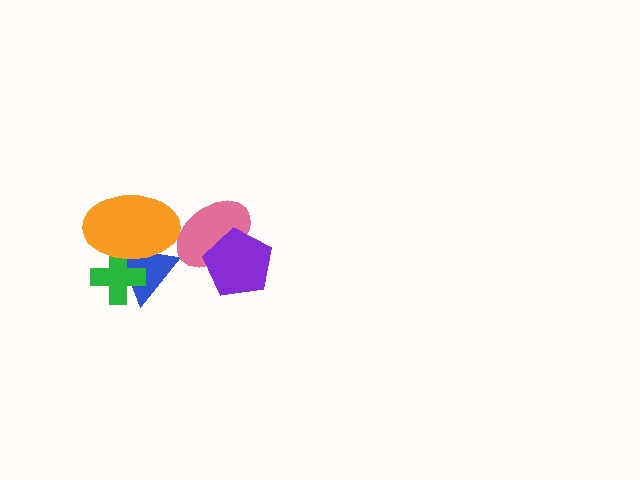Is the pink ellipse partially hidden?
Yes, it is partially covered by another shape.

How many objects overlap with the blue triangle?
2 objects overlap with the blue triangle.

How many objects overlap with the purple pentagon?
1 object overlaps with the purple pentagon.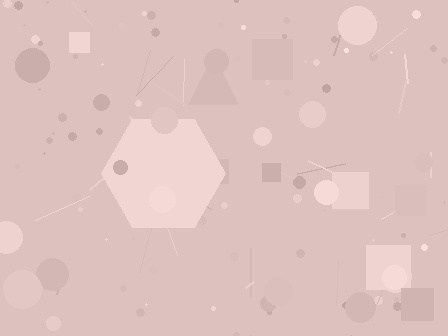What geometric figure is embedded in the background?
A hexagon is embedded in the background.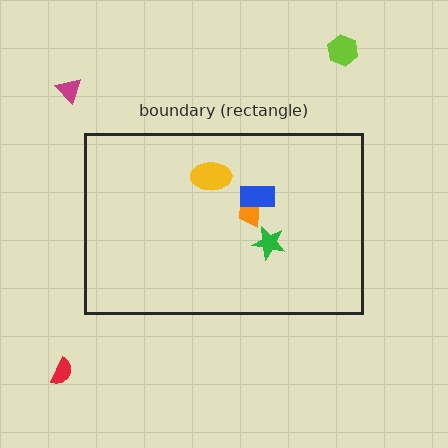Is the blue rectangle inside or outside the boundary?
Inside.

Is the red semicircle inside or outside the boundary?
Outside.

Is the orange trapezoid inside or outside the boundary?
Inside.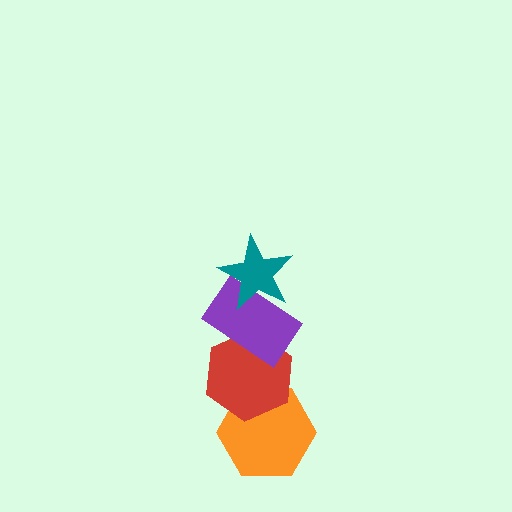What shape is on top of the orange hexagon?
The red hexagon is on top of the orange hexagon.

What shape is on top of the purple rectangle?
The teal star is on top of the purple rectangle.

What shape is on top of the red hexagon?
The purple rectangle is on top of the red hexagon.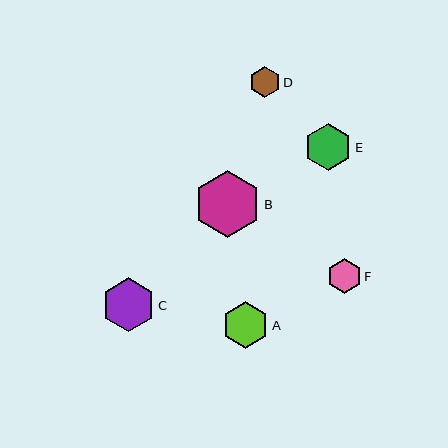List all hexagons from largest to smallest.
From largest to smallest: B, C, E, A, F, D.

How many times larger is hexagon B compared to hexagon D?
Hexagon B is approximately 2.2 times the size of hexagon D.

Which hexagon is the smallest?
Hexagon D is the smallest with a size of approximately 31 pixels.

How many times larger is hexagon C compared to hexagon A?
Hexagon C is approximately 1.1 times the size of hexagon A.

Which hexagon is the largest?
Hexagon B is the largest with a size of approximately 67 pixels.